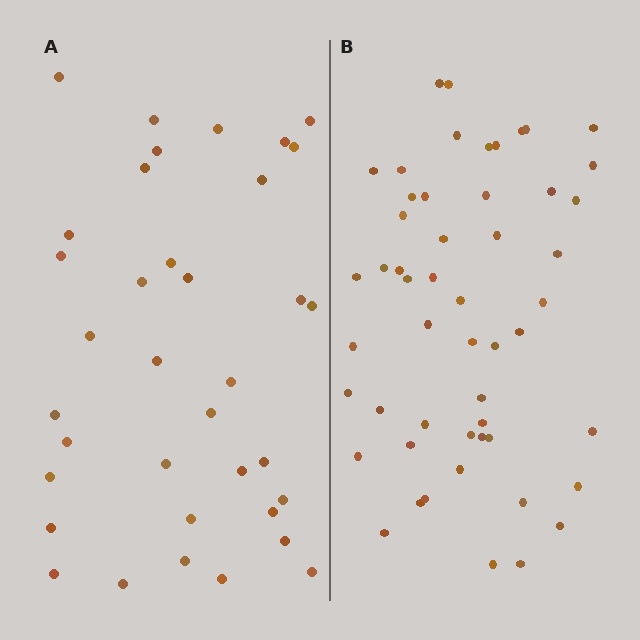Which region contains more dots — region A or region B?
Region B (the right region) has more dots.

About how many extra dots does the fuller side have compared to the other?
Region B has approximately 15 more dots than region A.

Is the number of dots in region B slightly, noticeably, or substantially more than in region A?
Region B has noticeably more, but not dramatically so. The ratio is roughly 1.4 to 1.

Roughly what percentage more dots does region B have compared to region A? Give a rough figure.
About 45% more.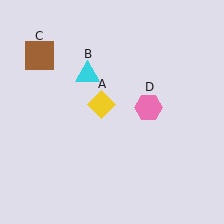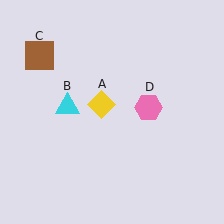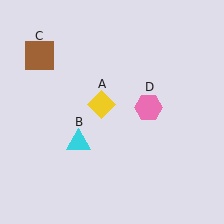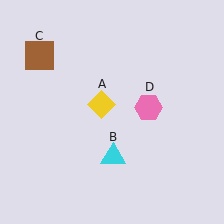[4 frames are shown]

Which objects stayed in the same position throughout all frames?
Yellow diamond (object A) and brown square (object C) and pink hexagon (object D) remained stationary.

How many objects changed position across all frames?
1 object changed position: cyan triangle (object B).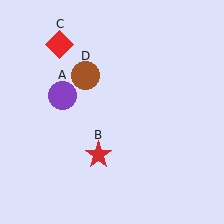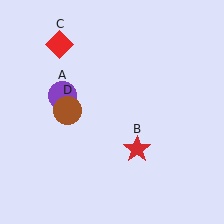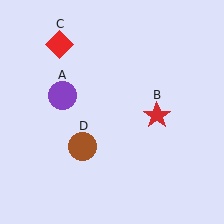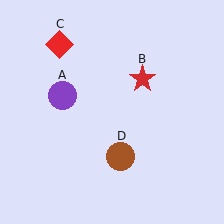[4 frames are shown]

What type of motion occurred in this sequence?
The red star (object B), brown circle (object D) rotated counterclockwise around the center of the scene.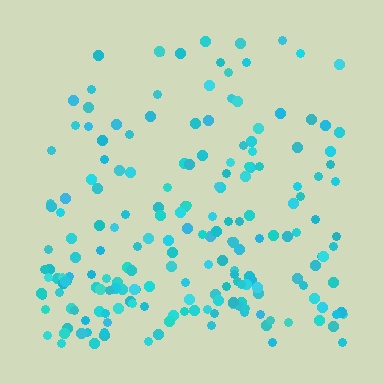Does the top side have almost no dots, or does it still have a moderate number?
Still a moderate number, just noticeably fewer than the bottom.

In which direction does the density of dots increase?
From top to bottom, with the bottom side densest.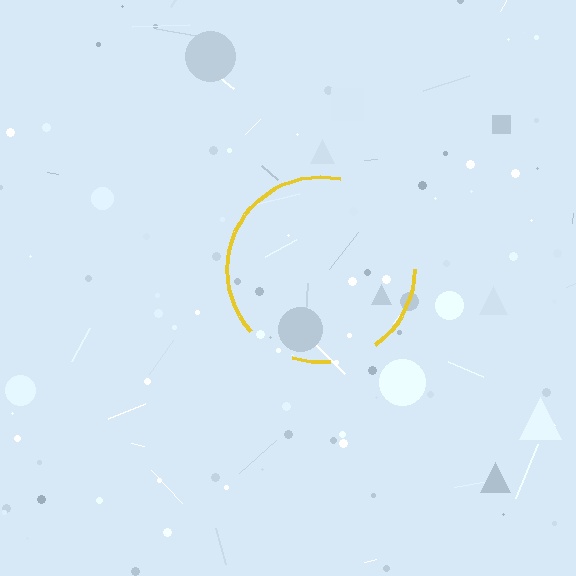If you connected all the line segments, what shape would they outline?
They would outline a circle.